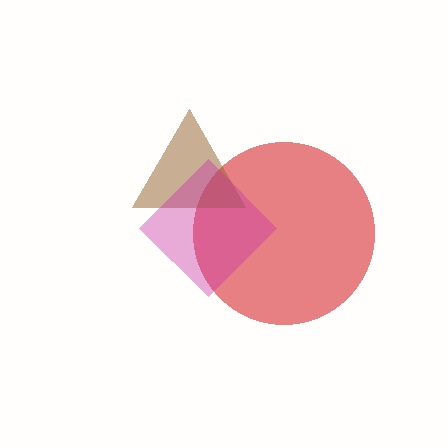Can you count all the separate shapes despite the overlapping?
Yes, there are 3 separate shapes.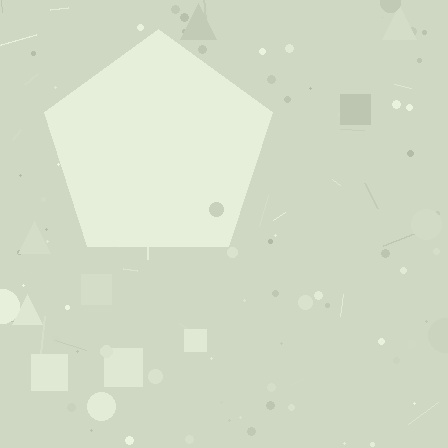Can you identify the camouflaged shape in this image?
The camouflaged shape is a pentagon.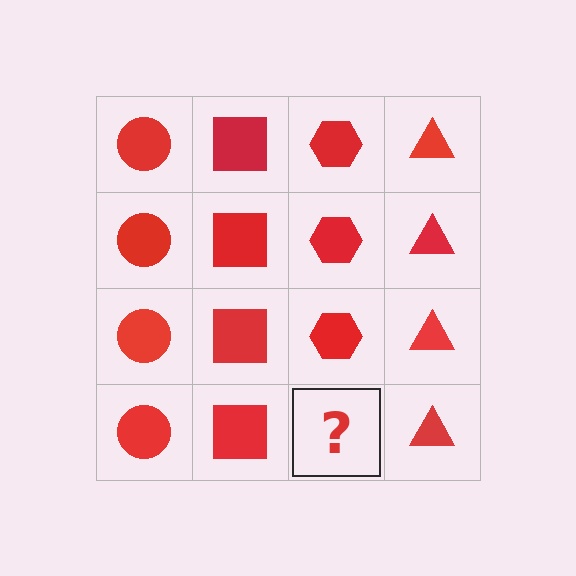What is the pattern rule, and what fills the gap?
The rule is that each column has a consistent shape. The gap should be filled with a red hexagon.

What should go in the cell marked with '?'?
The missing cell should contain a red hexagon.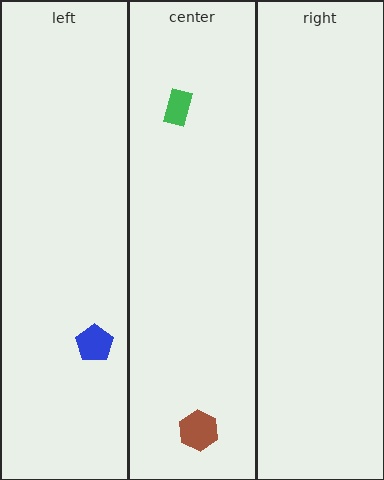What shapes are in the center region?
The green rectangle, the brown hexagon.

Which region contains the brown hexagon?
The center region.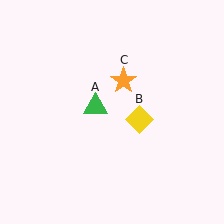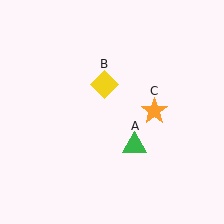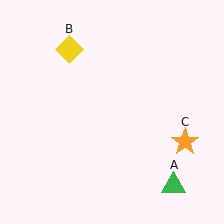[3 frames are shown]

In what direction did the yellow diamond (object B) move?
The yellow diamond (object B) moved up and to the left.